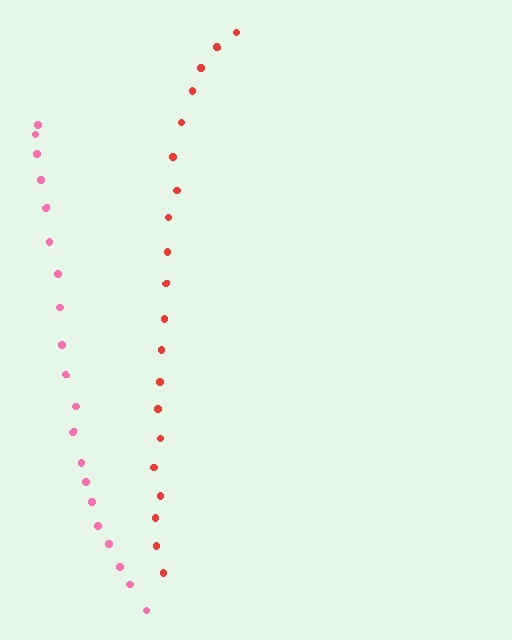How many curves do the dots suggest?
There are 2 distinct paths.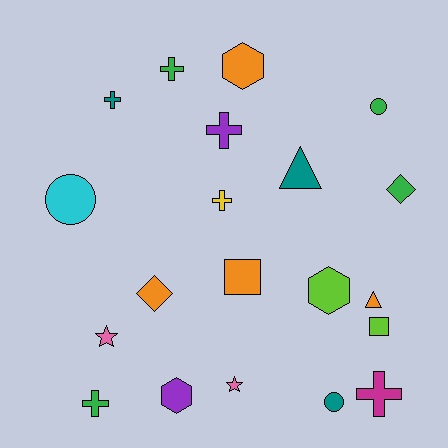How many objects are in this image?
There are 20 objects.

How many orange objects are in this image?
There are 4 orange objects.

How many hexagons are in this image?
There are 3 hexagons.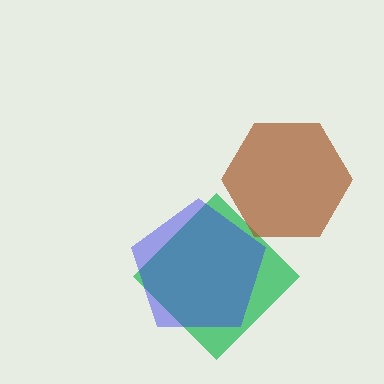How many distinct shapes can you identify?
There are 3 distinct shapes: a green diamond, a blue pentagon, a brown hexagon.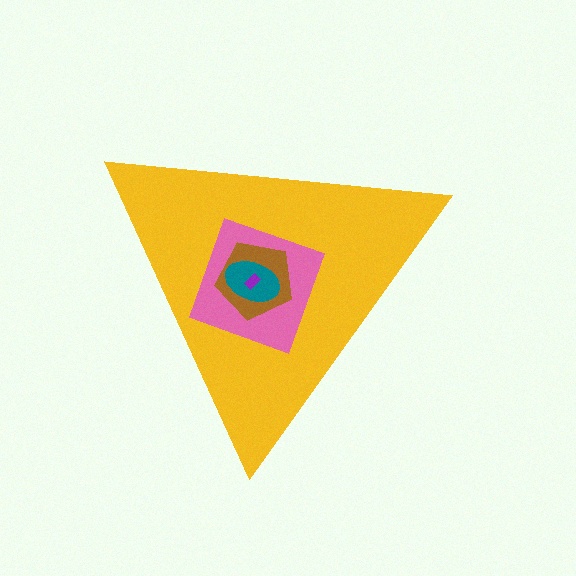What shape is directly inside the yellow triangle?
The pink diamond.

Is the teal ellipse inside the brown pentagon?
Yes.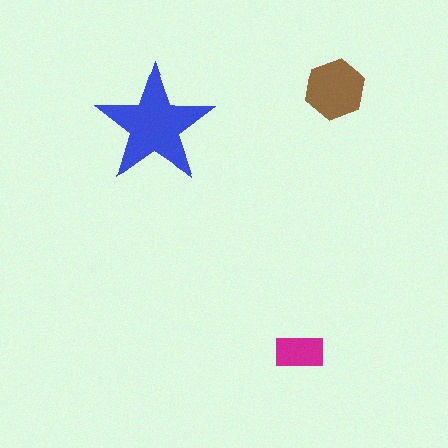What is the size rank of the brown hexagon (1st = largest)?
2nd.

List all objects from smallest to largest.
The magenta rectangle, the brown hexagon, the blue star.